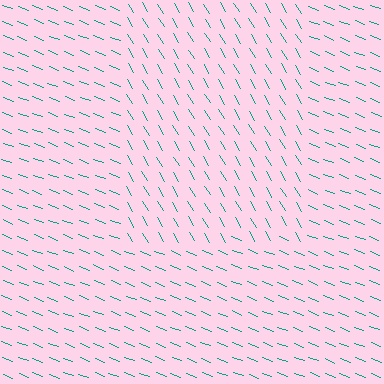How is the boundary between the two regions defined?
The boundary is defined purely by a change in line orientation (approximately 38 degrees difference). All lines are the same color and thickness.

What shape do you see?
I see a rectangle.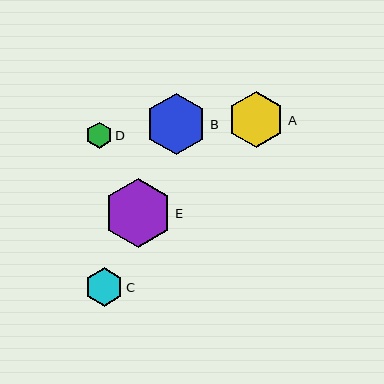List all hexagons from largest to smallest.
From largest to smallest: E, B, A, C, D.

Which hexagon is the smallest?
Hexagon D is the smallest with a size of approximately 26 pixels.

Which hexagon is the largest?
Hexagon E is the largest with a size of approximately 69 pixels.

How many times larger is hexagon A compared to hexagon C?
Hexagon A is approximately 1.5 times the size of hexagon C.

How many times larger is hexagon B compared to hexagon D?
Hexagon B is approximately 2.3 times the size of hexagon D.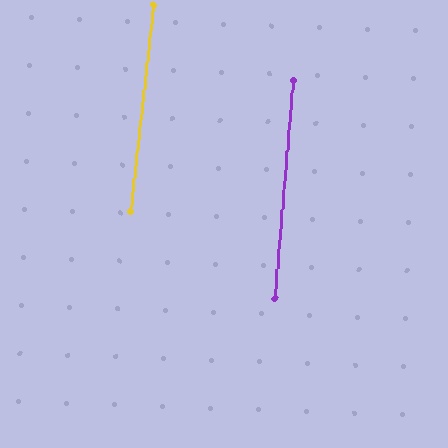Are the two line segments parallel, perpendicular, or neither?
Parallel — their directions differ by only 1.3°.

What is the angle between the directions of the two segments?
Approximately 1 degree.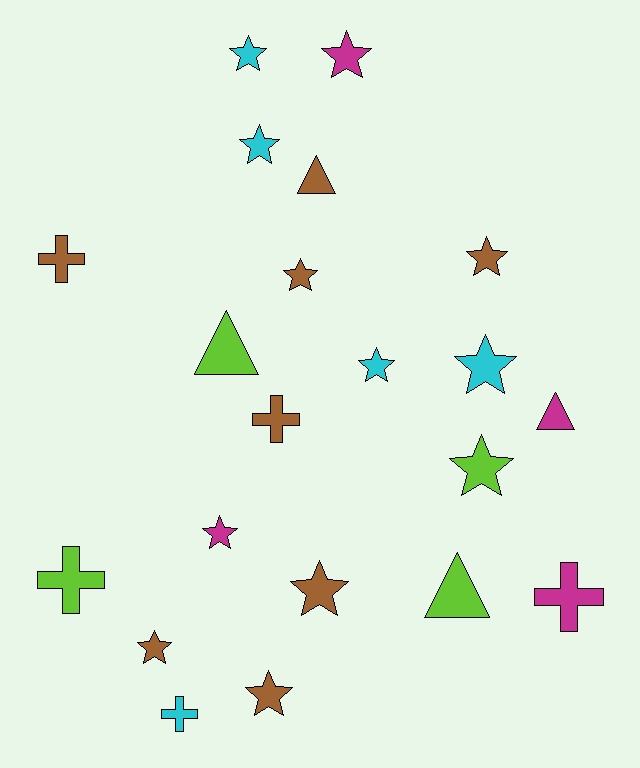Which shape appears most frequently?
Star, with 12 objects.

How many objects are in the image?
There are 21 objects.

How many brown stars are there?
There are 5 brown stars.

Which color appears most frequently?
Brown, with 8 objects.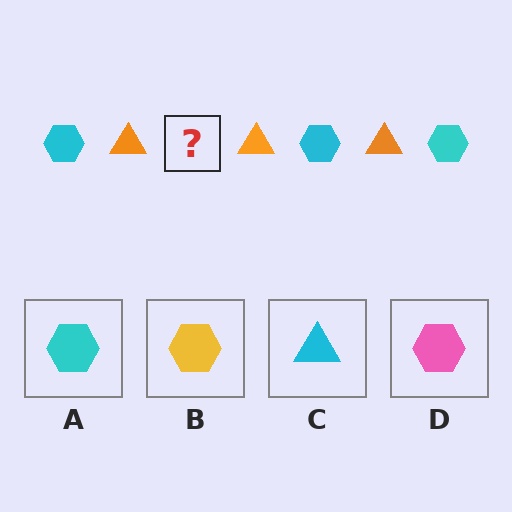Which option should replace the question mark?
Option A.